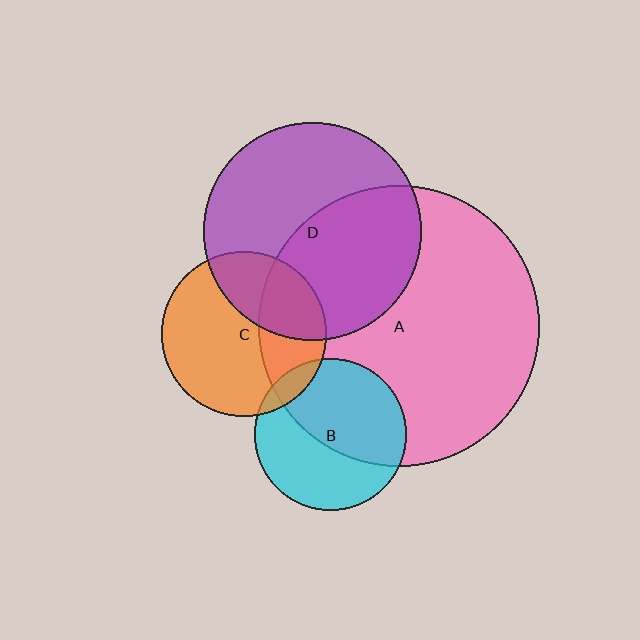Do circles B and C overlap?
Yes.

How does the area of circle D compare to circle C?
Approximately 1.8 times.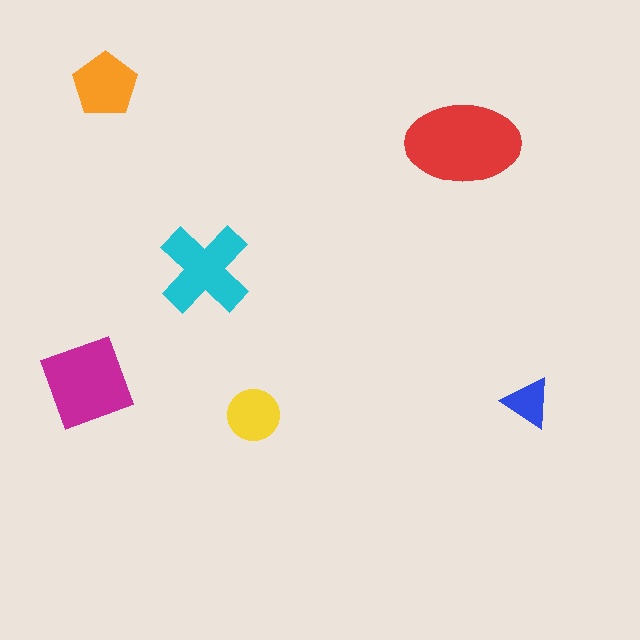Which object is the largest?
The red ellipse.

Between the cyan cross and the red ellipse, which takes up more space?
The red ellipse.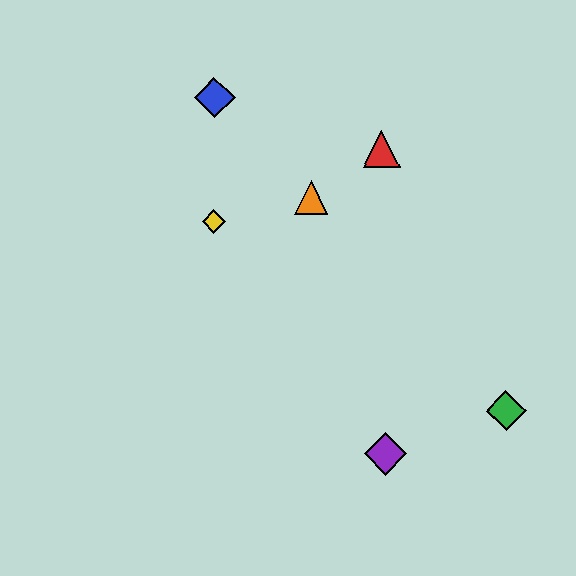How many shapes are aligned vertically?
2 shapes (the red triangle, the purple diamond) are aligned vertically.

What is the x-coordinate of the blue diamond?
The blue diamond is at x≈215.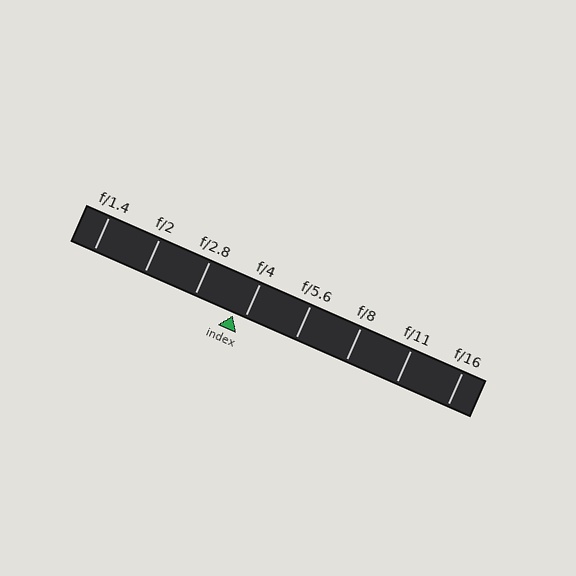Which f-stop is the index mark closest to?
The index mark is closest to f/4.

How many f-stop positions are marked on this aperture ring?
There are 8 f-stop positions marked.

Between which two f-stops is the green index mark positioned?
The index mark is between f/2.8 and f/4.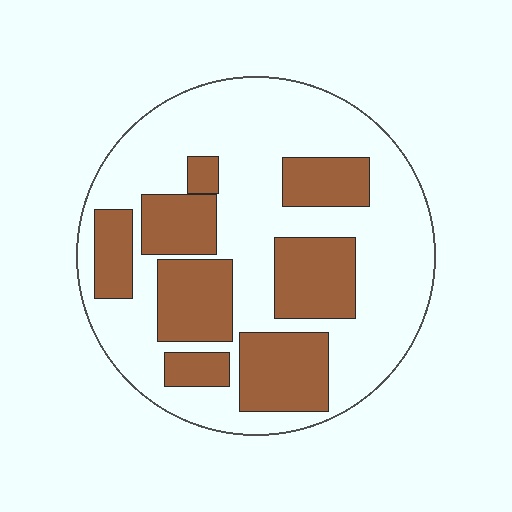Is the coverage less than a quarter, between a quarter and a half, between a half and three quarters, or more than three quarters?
Between a quarter and a half.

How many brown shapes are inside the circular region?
8.